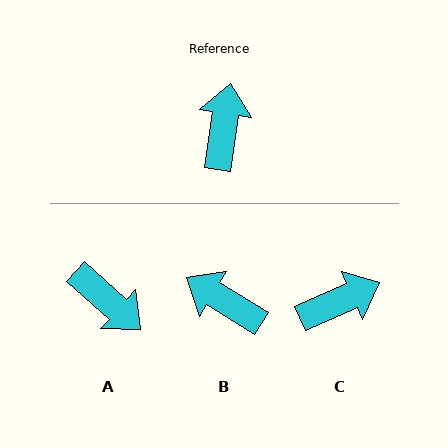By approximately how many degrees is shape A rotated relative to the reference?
Approximately 123 degrees clockwise.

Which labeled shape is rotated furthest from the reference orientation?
A, about 123 degrees away.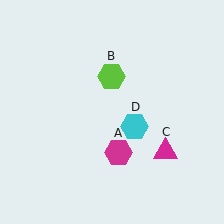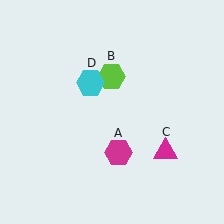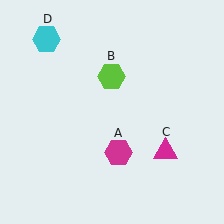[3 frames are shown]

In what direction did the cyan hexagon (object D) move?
The cyan hexagon (object D) moved up and to the left.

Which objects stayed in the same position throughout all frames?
Magenta hexagon (object A) and lime hexagon (object B) and magenta triangle (object C) remained stationary.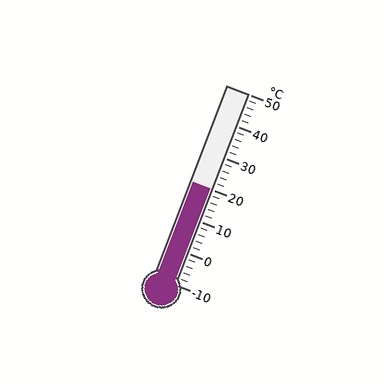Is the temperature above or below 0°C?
The temperature is above 0°C.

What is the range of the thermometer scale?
The thermometer scale ranges from -10°C to 50°C.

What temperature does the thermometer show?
The thermometer shows approximately 20°C.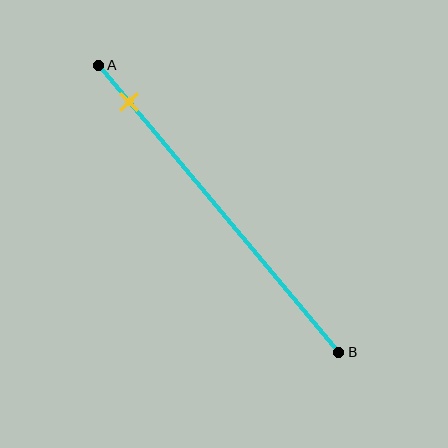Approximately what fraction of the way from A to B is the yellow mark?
The yellow mark is approximately 15% of the way from A to B.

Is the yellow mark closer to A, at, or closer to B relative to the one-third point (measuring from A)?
The yellow mark is closer to point A than the one-third point of segment AB.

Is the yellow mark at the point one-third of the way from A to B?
No, the mark is at about 15% from A, not at the 33% one-third point.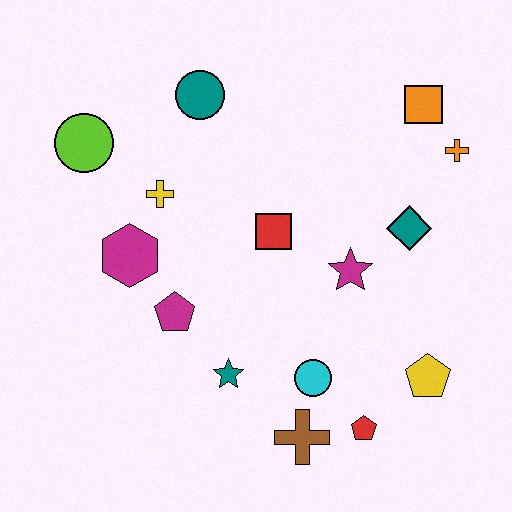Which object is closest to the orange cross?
The orange square is closest to the orange cross.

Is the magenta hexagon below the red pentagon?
No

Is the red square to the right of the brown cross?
No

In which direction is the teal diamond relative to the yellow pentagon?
The teal diamond is above the yellow pentagon.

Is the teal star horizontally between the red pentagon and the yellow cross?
Yes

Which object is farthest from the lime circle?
The yellow pentagon is farthest from the lime circle.